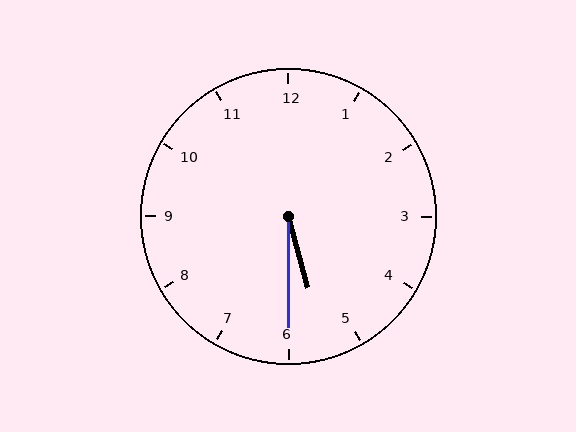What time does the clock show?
5:30.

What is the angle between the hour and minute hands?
Approximately 15 degrees.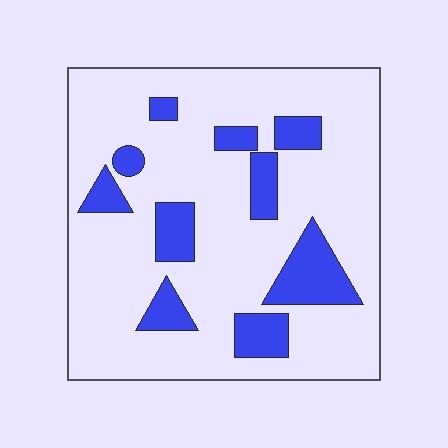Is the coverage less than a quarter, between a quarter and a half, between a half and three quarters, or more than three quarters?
Less than a quarter.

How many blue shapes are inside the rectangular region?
10.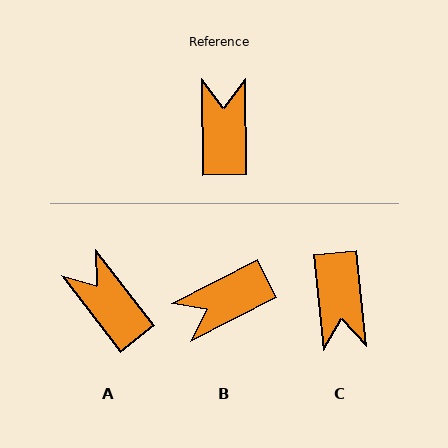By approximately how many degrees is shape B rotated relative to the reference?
Approximately 116 degrees counter-clockwise.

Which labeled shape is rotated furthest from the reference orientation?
C, about 175 degrees away.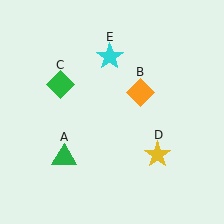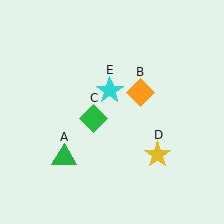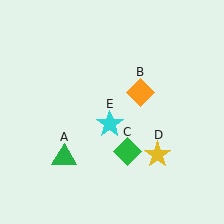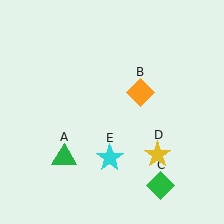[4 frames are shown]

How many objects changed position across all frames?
2 objects changed position: green diamond (object C), cyan star (object E).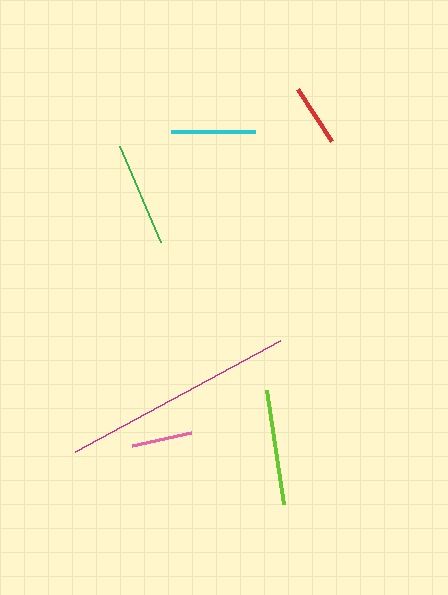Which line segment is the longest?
The magenta line is the longest at approximately 233 pixels.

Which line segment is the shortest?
The pink line is the shortest at approximately 61 pixels.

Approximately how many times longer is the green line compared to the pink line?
The green line is approximately 1.7 times the length of the pink line.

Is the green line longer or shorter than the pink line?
The green line is longer than the pink line.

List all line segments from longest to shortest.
From longest to shortest: magenta, lime, green, cyan, red, pink.